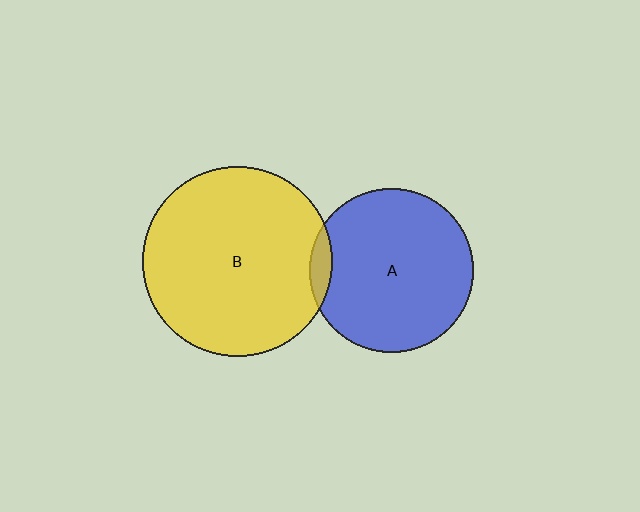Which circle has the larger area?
Circle B (yellow).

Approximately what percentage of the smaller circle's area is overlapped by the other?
Approximately 5%.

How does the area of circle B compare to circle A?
Approximately 1.3 times.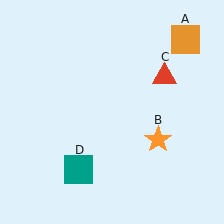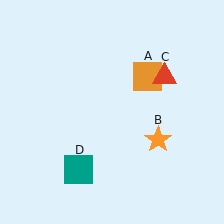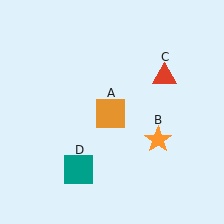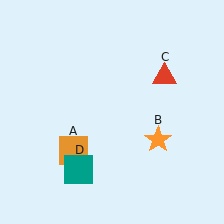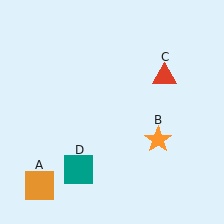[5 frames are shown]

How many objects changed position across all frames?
1 object changed position: orange square (object A).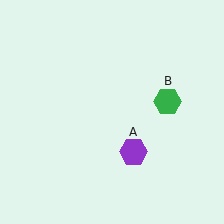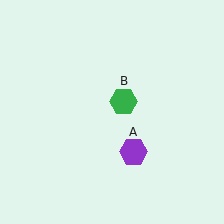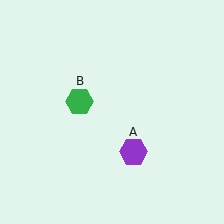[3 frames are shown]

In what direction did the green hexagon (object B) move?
The green hexagon (object B) moved left.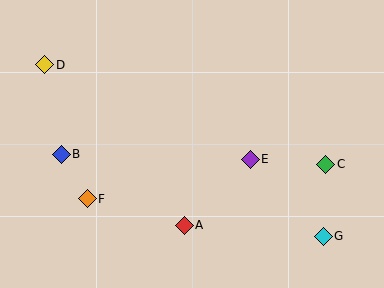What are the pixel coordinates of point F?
Point F is at (87, 199).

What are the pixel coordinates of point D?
Point D is at (45, 65).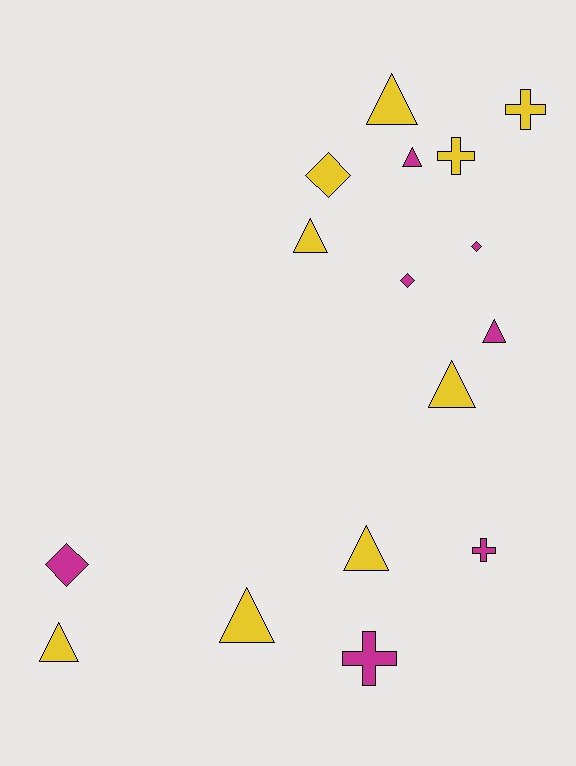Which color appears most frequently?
Yellow, with 9 objects.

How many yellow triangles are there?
There are 6 yellow triangles.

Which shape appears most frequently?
Triangle, with 8 objects.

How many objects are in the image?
There are 16 objects.